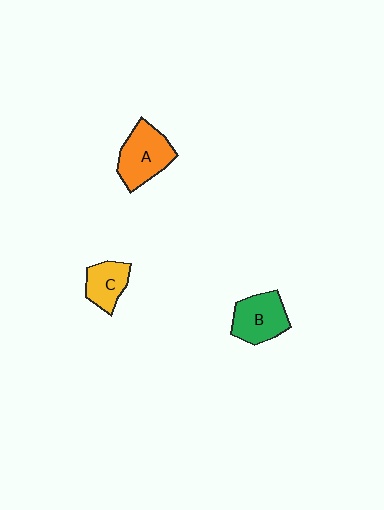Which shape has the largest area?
Shape A (orange).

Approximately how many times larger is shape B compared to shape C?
Approximately 1.4 times.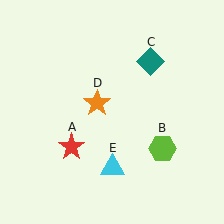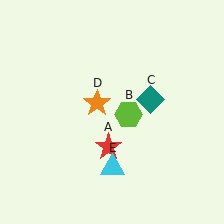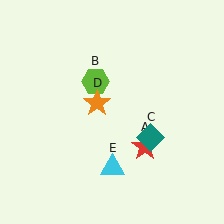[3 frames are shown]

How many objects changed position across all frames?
3 objects changed position: red star (object A), lime hexagon (object B), teal diamond (object C).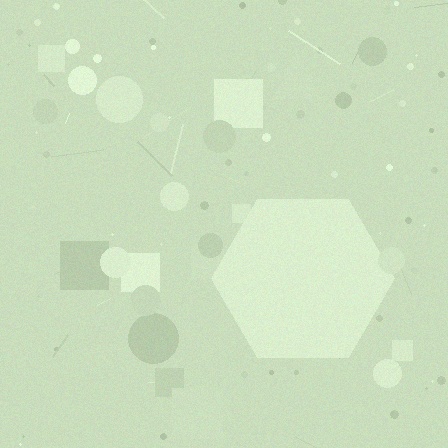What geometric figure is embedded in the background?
A hexagon is embedded in the background.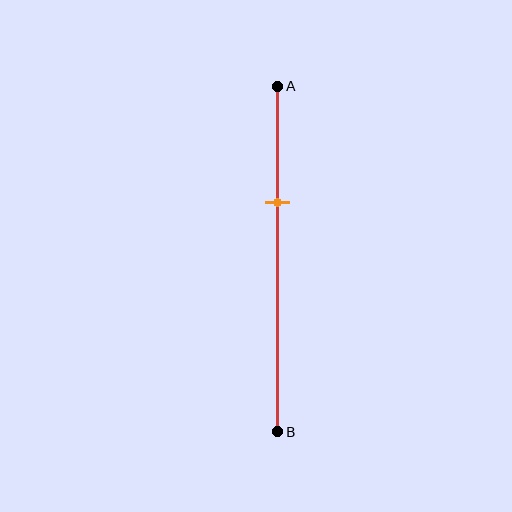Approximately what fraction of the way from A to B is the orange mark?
The orange mark is approximately 35% of the way from A to B.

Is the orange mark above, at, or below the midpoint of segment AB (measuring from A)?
The orange mark is above the midpoint of segment AB.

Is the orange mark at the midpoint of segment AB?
No, the mark is at about 35% from A, not at the 50% midpoint.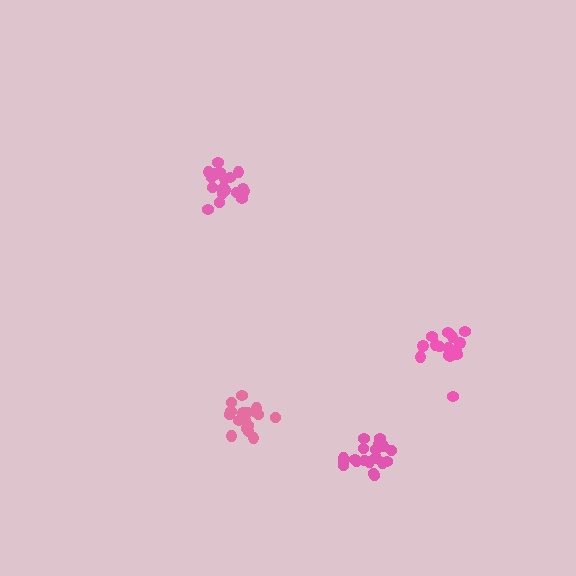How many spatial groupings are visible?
There are 4 spatial groupings.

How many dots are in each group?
Group 1: 18 dots, Group 2: 17 dots, Group 3: 17 dots, Group 4: 20 dots (72 total).